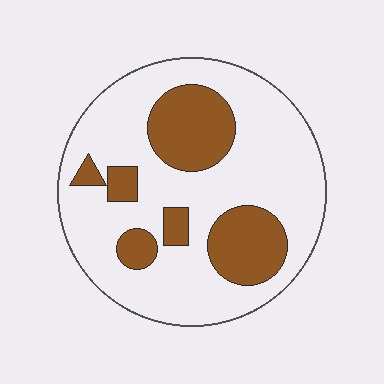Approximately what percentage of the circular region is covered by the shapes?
Approximately 25%.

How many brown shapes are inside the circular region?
6.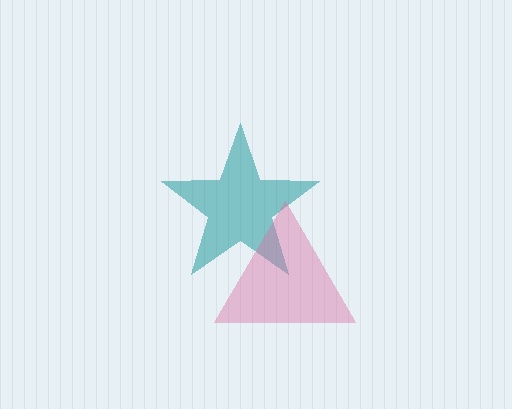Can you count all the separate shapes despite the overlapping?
Yes, there are 2 separate shapes.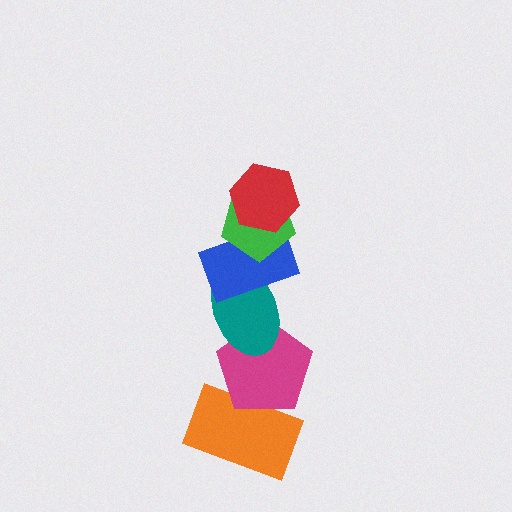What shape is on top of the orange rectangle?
The magenta pentagon is on top of the orange rectangle.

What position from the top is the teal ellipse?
The teal ellipse is 4th from the top.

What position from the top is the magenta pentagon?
The magenta pentagon is 5th from the top.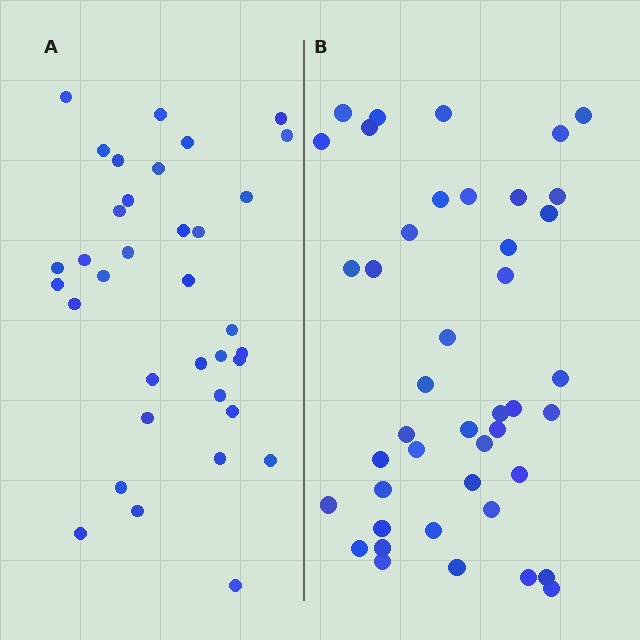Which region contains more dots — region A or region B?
Region B (the right region) has more dots.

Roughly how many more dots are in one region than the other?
Region B has roughly 8 or so more dots than region A.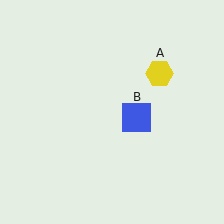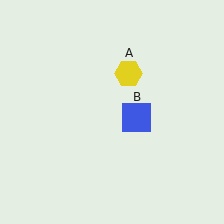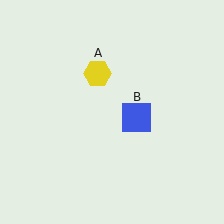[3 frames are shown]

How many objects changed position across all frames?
1 object changed position: yellow hexagon (object A).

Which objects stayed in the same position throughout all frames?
Blue square (object B) remained stationary.